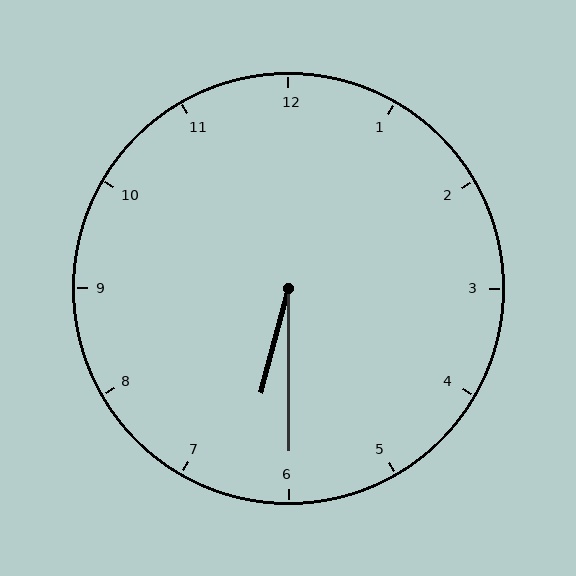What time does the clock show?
6:30.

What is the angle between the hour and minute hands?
Approximately 15 degrees.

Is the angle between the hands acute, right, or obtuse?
It is acute.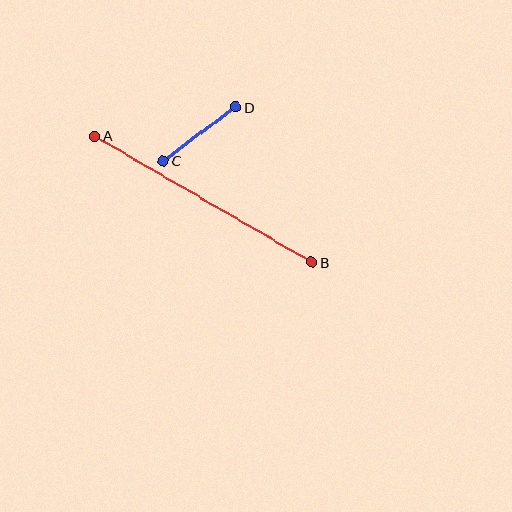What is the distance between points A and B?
The distance is approximately 251 pixels.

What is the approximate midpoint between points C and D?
The midpoint is at approximately (199, 134) pixels.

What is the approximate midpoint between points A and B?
The midpoint is at approximately (203, 199) pixels.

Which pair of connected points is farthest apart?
Points A and B are farthest apart.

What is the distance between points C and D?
The distance is approximately 90 pixels.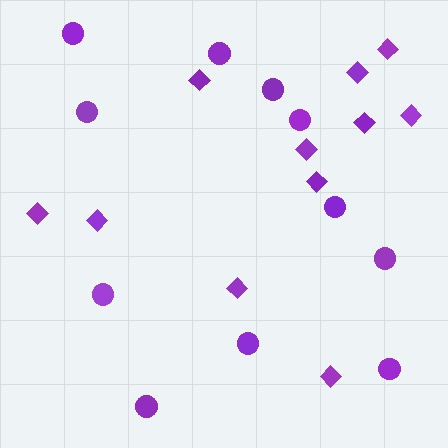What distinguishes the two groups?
There are 2 groups: one group of diamonds (11) and one group of circles (11).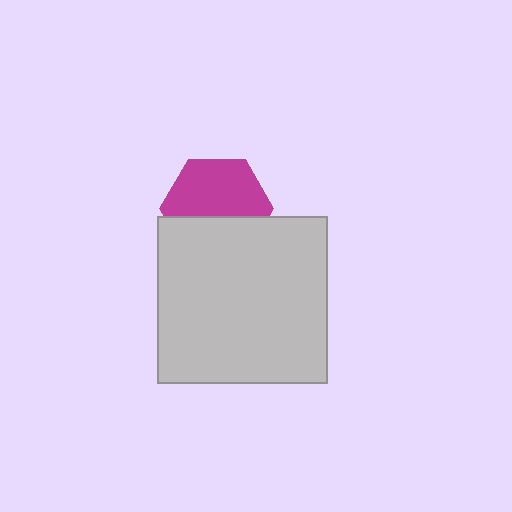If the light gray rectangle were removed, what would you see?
You would see the complete magenta hexagon.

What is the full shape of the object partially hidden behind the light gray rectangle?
The partially hidden object is a magenta hexagon.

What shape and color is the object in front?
The object in front is a light gray rectangle.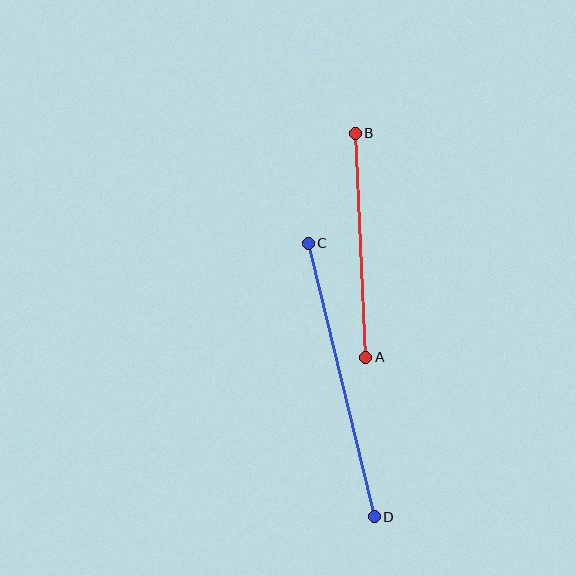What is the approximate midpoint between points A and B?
The midpoint is at approximately (361, 245) pixels.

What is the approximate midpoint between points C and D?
The midpoint is at approximately (341, 380) pixels.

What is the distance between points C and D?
The distance is approximately 282 pixels.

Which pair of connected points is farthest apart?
Points C and D are farthest apart.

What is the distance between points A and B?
The distance is approximately 224 pixels.